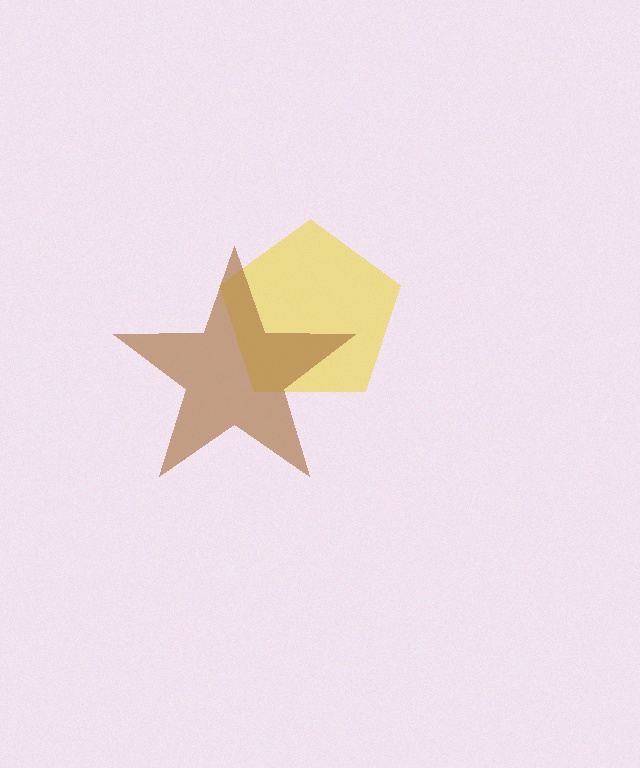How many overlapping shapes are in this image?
There are 2 overlapping shapes in the image.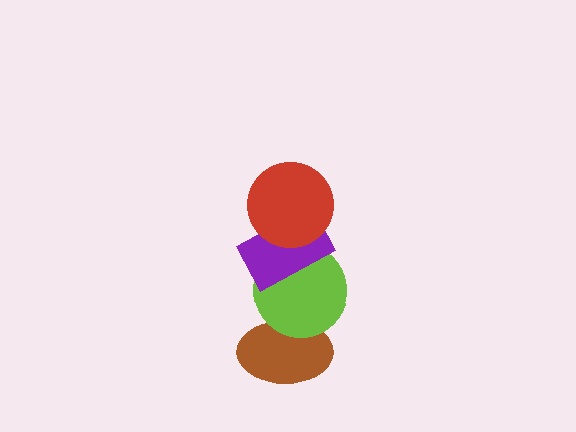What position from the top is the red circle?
The red circle is 1st from the top.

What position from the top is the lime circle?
The lime circle is 3rd from the top.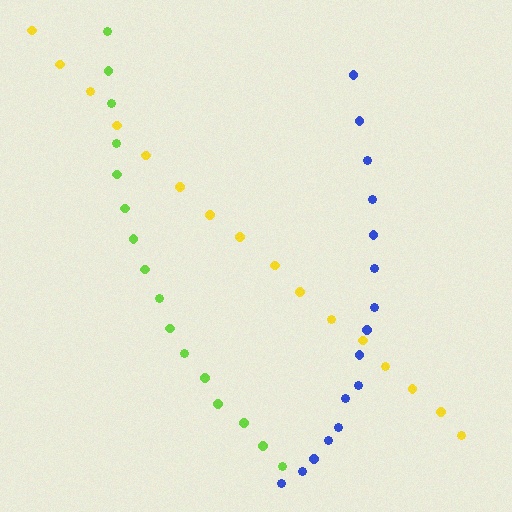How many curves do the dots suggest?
There are 3 distinct paths.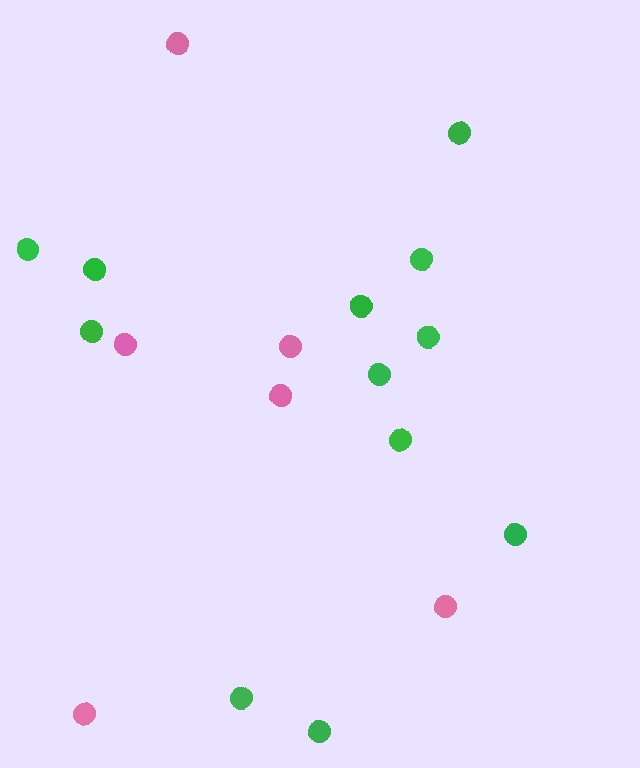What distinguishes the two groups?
There are 2 groups: one group of pink circles (6) and one group of green circles (12).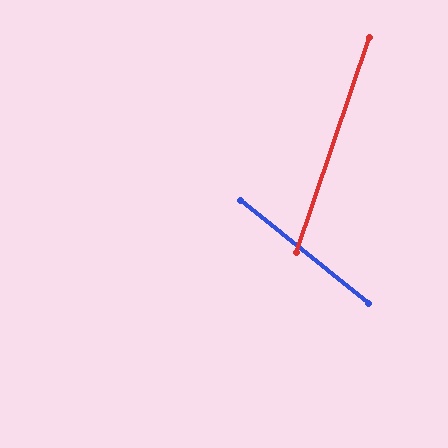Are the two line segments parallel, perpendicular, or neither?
Neither parallel nor perpendicular — they differ by about 70°.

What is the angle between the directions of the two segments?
Approximately 70 degrees.